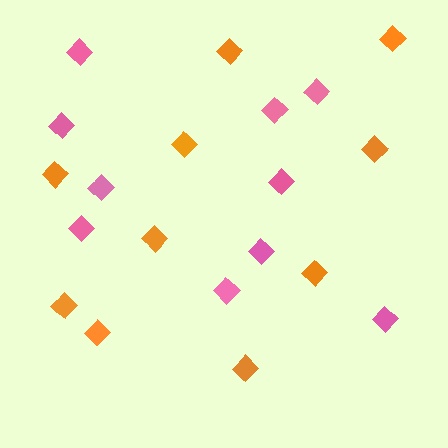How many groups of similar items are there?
There are 2 groups: one group of pink diamonds (10) and one group of orange diamonds (10).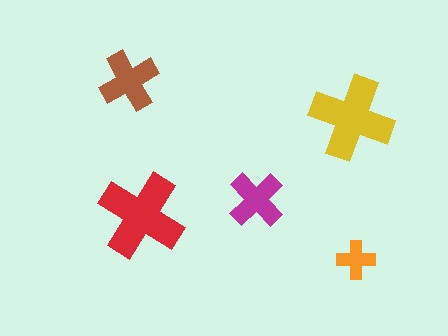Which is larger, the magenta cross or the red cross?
The red one.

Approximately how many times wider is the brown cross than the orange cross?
About 1.5 times wider.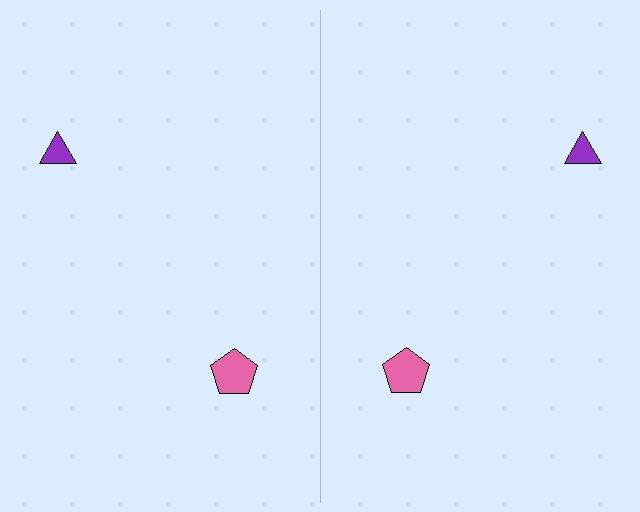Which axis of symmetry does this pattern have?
The pattern has a vertical axis of symmetry running through the center of the image.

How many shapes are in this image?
There are 4 shapes in this image.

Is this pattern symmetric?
Yes, this pattern has bilateral (reflection) symmetry.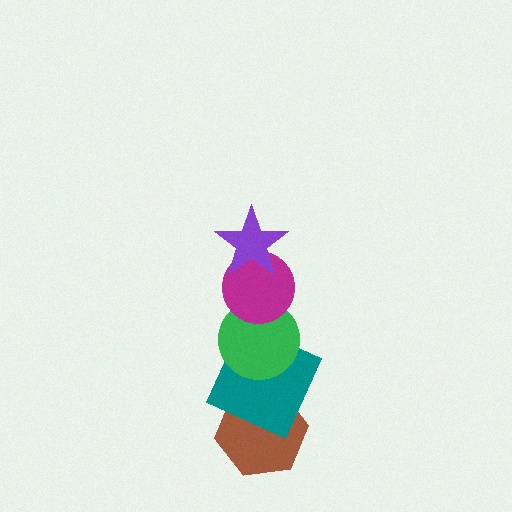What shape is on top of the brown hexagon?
The teal square is on top of the brown hexagon.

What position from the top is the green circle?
The green circle is 3rd from the top.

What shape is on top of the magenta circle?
The purple star is on top of the magenta circle.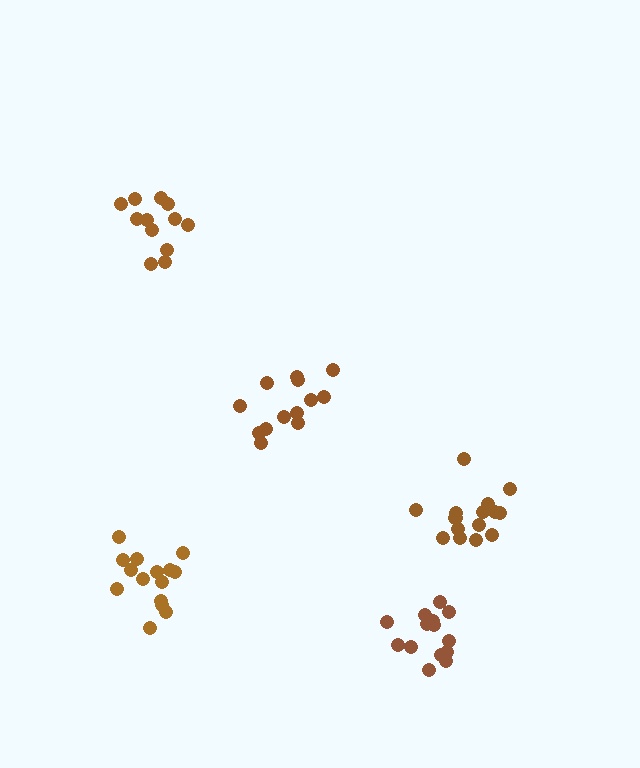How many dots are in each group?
Group 1: 15 dots, Group 2: 15 dots, Group 3: 13 dots, Group 4: 12 dots, Group 5: 14 dots (69 total).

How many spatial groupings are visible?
There are 5 spatial groupings.